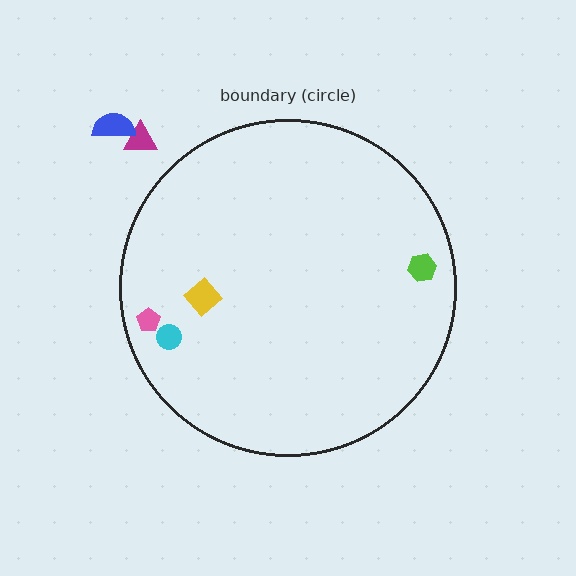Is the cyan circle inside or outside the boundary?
Inside.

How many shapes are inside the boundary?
4 inside, 2 outside.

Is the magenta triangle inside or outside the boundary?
Outside.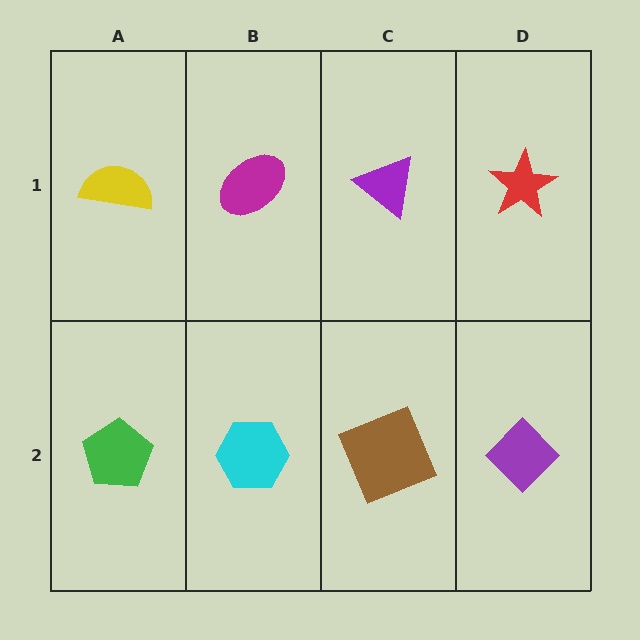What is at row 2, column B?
A cyan hexagon.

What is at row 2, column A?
A green pentagon.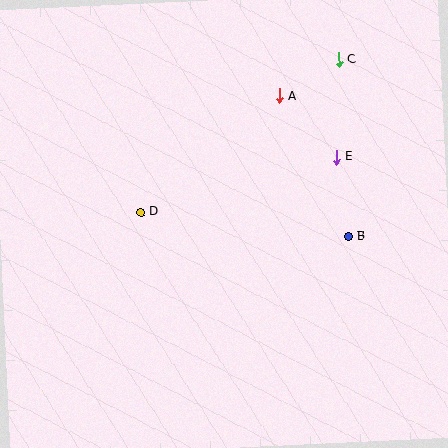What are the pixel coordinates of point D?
Point D is at (141, 212).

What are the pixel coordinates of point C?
Point C is at (338, 60).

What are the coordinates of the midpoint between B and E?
The midpoint between B and E is at (342, 197).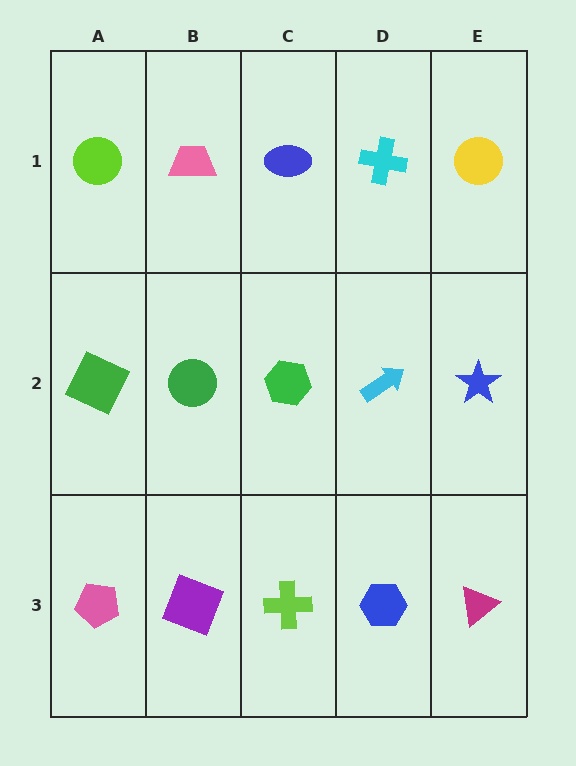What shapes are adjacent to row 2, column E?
A yellow circle (row 1, column E), a magenta triangle (row 3, column E), a cyan arrow (row 2, column D).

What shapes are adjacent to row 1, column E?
A blue star (row 2, column E), a cyan cross (row 1, column D).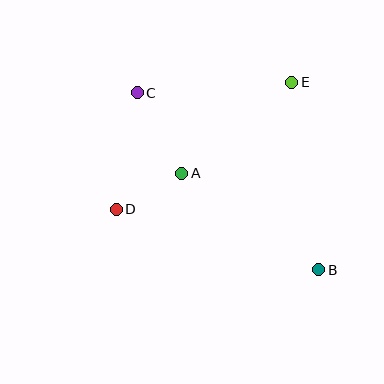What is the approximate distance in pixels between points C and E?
The distance between C and E is approximately 155 pixels.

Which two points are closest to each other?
Points A and D are closest to each other.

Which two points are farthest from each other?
Points B and C are farthest from each other.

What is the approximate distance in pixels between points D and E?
The distance between D and E is approximately 217 pixels.